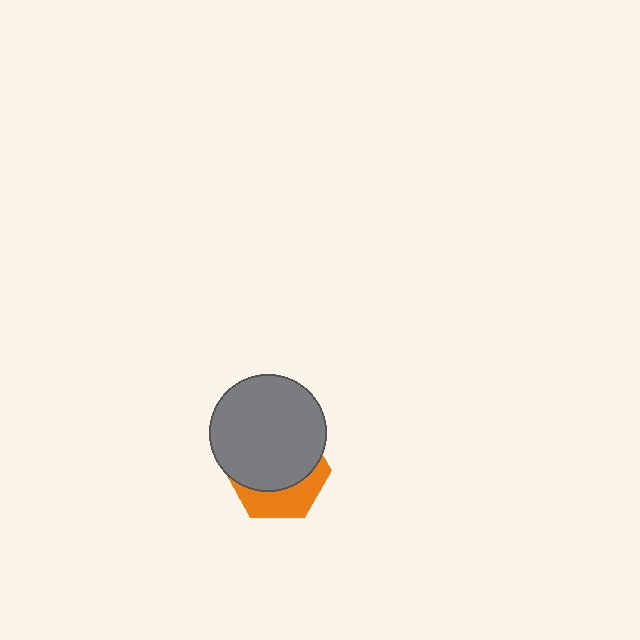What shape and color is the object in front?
The object in front is a gray circle.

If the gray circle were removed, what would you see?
You would see the complete orange hexagon.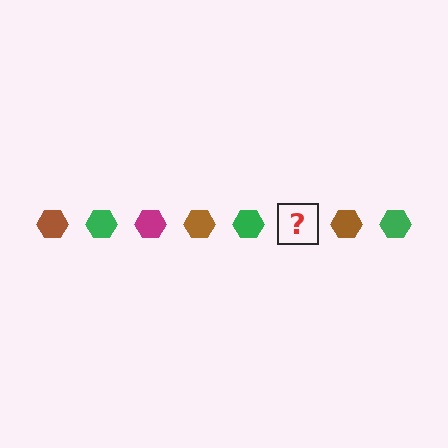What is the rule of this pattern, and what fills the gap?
The rule is that the pattern cycles through brown, green, magenta hexagons. The gap should be filled with a magenta hexagon.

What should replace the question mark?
The question mark should be replaced with a magenta hexagon.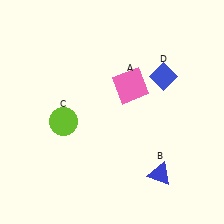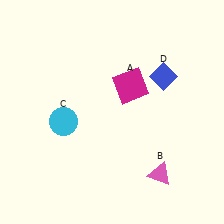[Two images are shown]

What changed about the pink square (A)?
In Image 1, A is pink. In Image 2, it changed to magenta.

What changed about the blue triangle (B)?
In Image 1, B is blue. In Image 2, it changed to pink.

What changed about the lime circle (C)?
In Image 1, C is lime. In Image 2, it changed to cyan.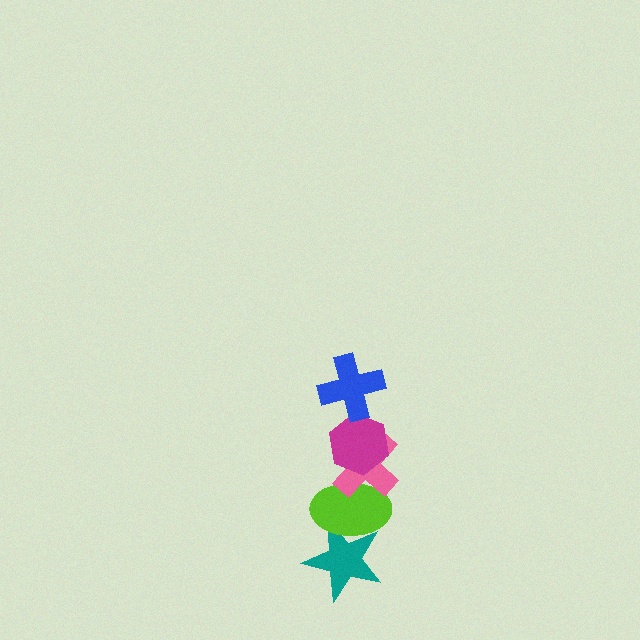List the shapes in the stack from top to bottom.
From top to bottom: the blue cross, the magenta hexagon, the pink cross, the lime ellipse, the teal star.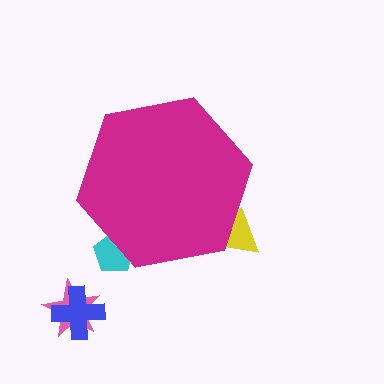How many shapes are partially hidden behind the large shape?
2 shapes are partially hidden.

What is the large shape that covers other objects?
A magenta hexagon.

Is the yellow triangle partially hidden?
Yes, the yellow triangle is partially hidden behind the magenta hexagon.